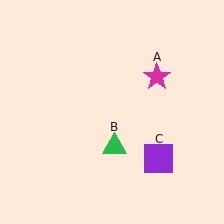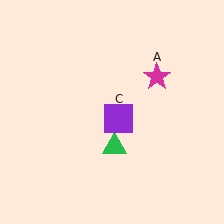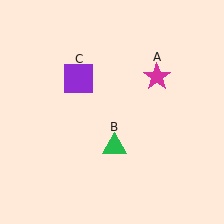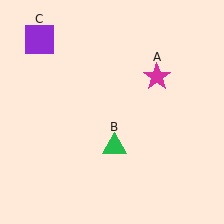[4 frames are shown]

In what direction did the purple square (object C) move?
The purple square (object C) moved up and to the left.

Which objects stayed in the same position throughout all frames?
Magenta star (object A) and green triangle (object B) remained stationary.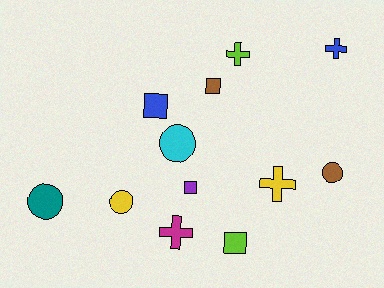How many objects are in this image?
There are 12 objects.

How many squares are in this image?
There are 4 squares.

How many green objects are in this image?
There are no green objects.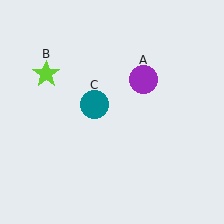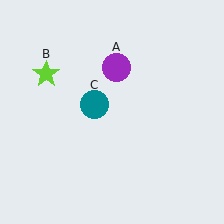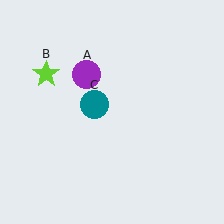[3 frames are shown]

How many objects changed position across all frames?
1 object changed position: purple circle (object A).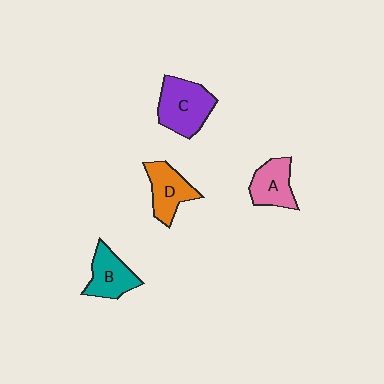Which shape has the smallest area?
Shape A (pink).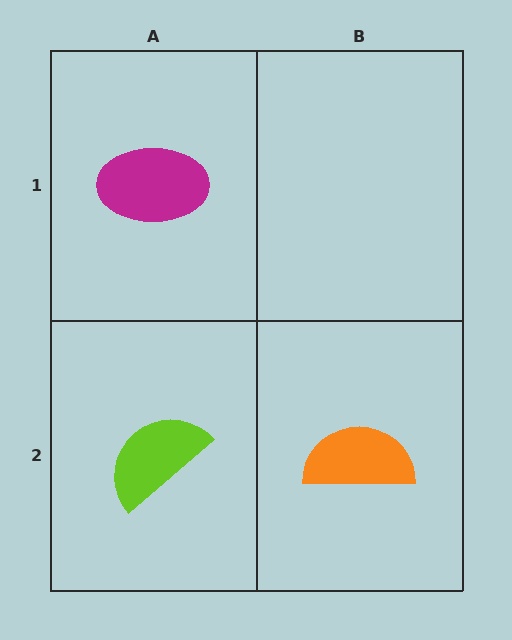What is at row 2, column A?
A lime semicircle.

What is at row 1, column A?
A magenta ellipse.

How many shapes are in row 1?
1 shape.